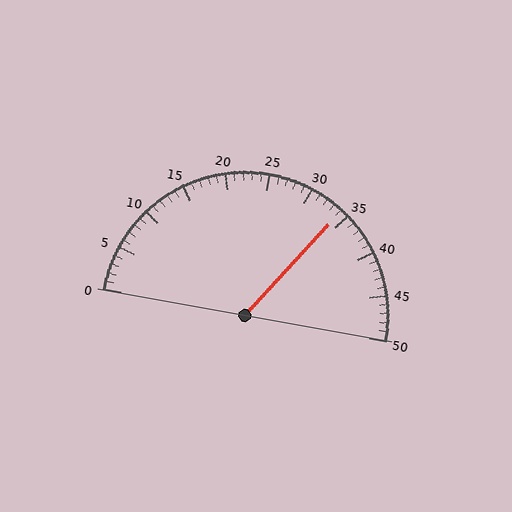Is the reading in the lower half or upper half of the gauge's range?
The reading is in the upper half of the range (0 to 50).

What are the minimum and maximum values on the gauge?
The gauge ranges from 0 to 50.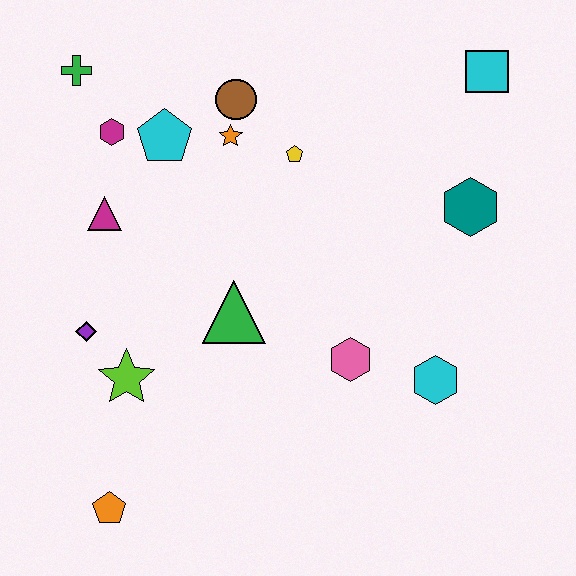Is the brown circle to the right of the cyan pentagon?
Yes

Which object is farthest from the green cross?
The cyan hexagon is farthest from the green cross.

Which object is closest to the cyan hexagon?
The pink hexagon is closest to the cyan hexagon.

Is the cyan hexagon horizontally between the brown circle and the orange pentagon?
No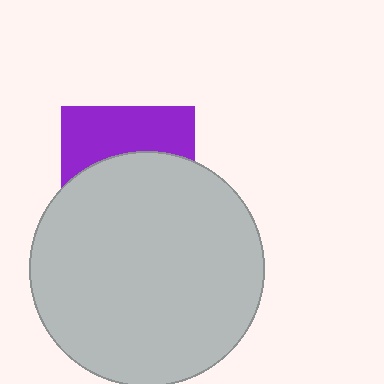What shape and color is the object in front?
The object in front is a light gray circle.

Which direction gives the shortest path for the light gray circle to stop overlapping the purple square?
Moving down gives the shortest separation.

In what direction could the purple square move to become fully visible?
The purple square could move up. That would shift it out from behind the light gray circle entirely.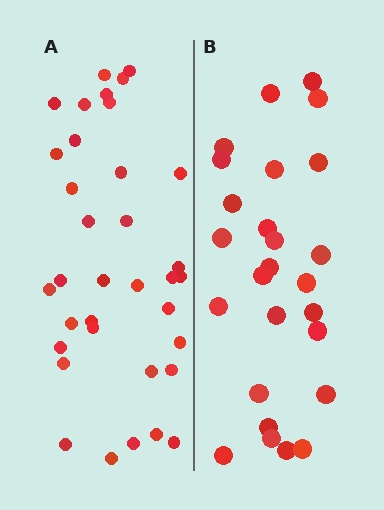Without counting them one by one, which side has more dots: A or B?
Region A (the left region) has more dots.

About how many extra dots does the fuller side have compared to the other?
Region A has roughly 8 or so more dots than region B.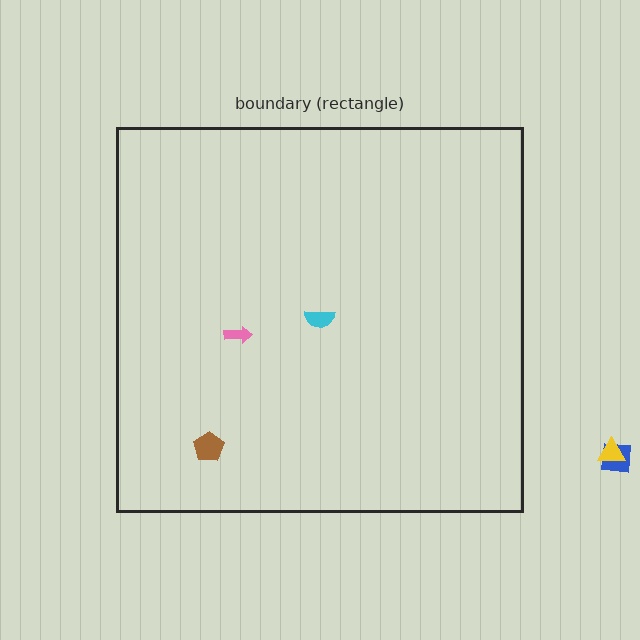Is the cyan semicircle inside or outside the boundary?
Inside.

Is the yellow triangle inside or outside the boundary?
Outside.